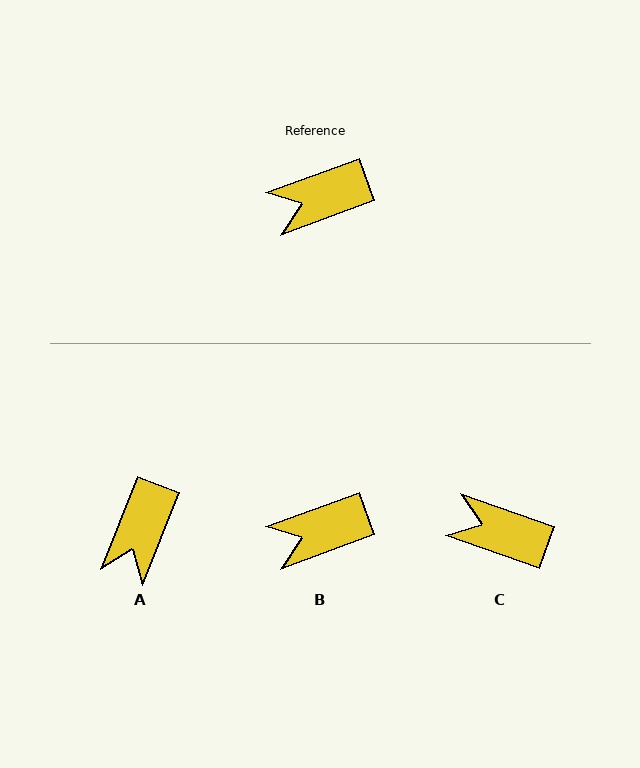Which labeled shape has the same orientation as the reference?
B.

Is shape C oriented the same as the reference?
No, it is off by about 39 degrees.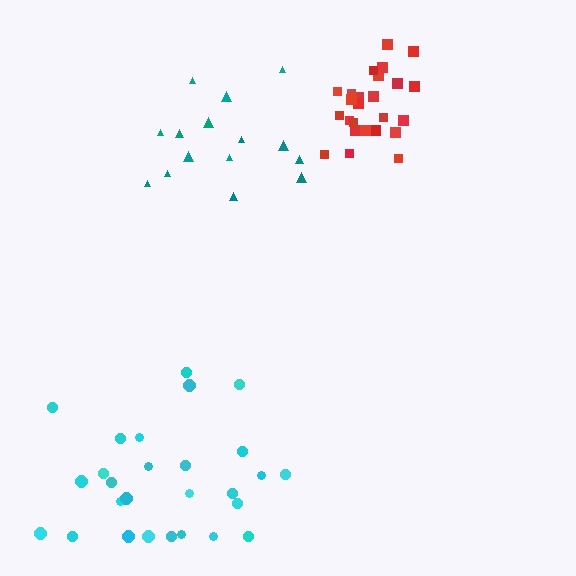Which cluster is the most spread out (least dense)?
Cyan.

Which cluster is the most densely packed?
Red.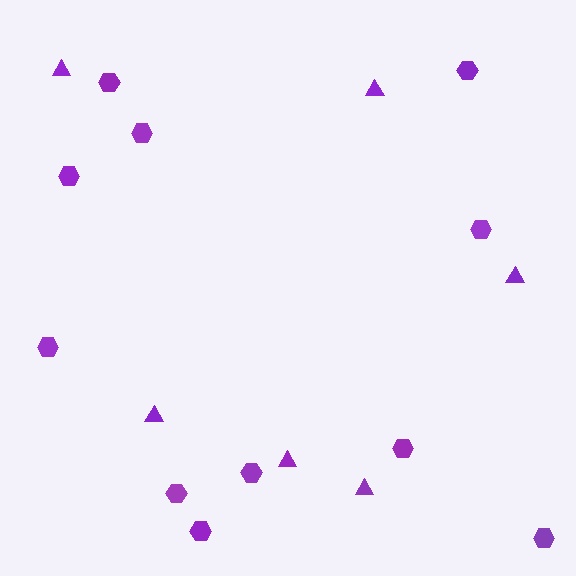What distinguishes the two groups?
There are 2 groups: one group of hexagons (11) and one group of triangles (6).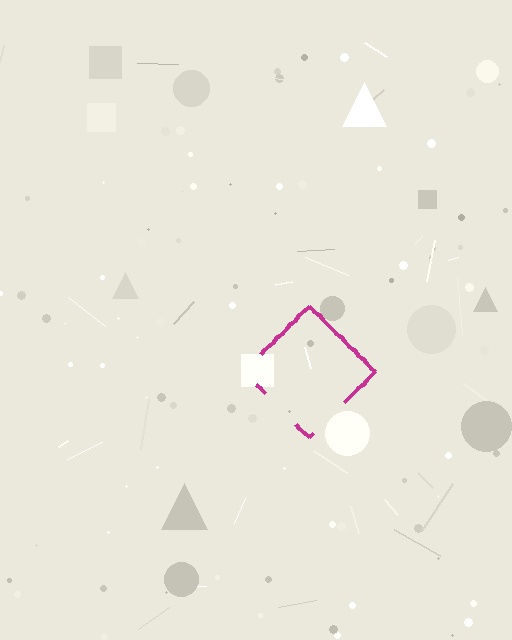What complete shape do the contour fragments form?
The contour fragments form a diamond.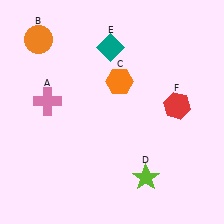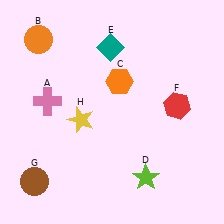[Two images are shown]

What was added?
A brown circle (G), a yellow star (H) were added in Image 2.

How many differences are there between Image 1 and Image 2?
There are 2 differences between the two images.